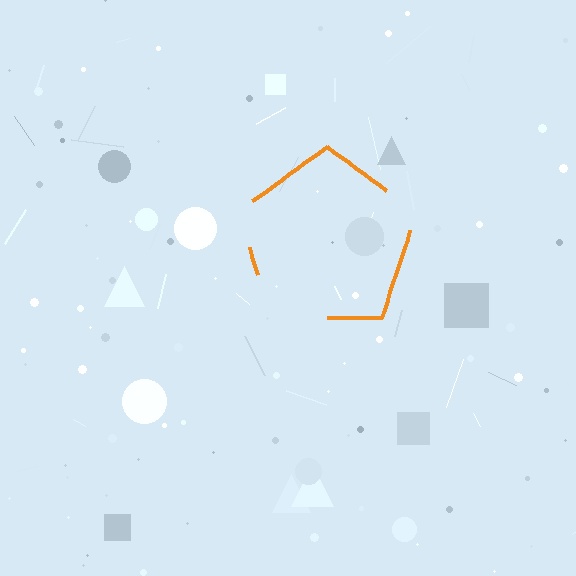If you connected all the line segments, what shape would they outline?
They would outline a pentagon.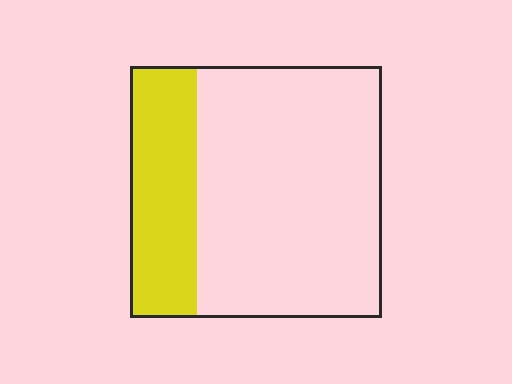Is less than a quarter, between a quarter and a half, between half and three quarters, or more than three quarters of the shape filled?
Between a quarter and a half.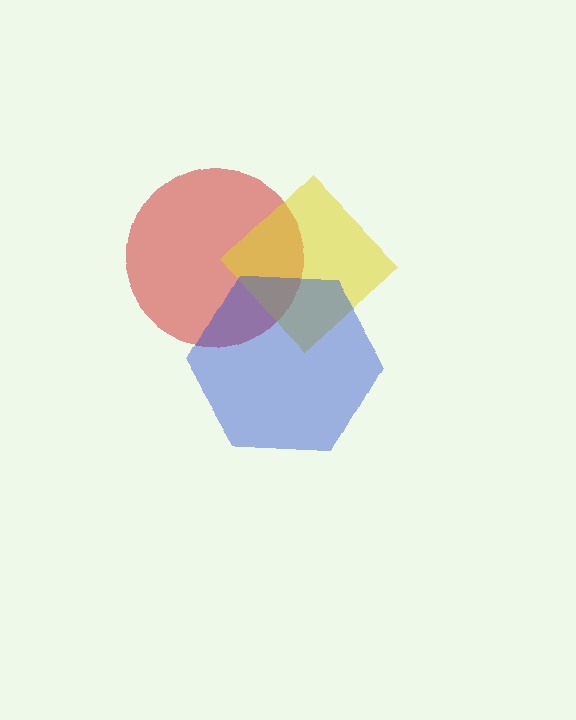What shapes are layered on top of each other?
The layered shapes are: a red circle, a yellow diamond, a blue hexagon.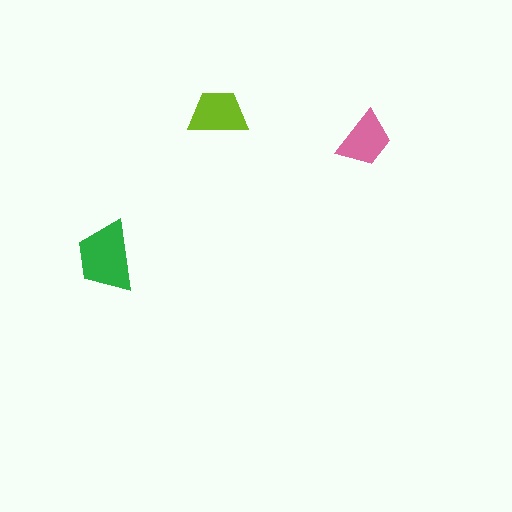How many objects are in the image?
There are 3 objects in the image.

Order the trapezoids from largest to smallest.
the green one, the lime one, the pink one.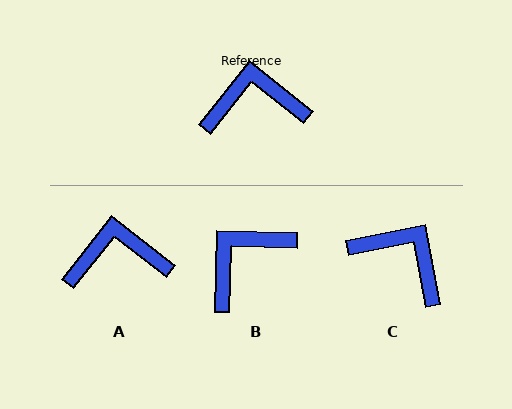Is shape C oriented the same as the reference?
No, it is off by about 41 degrees.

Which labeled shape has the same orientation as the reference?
A.